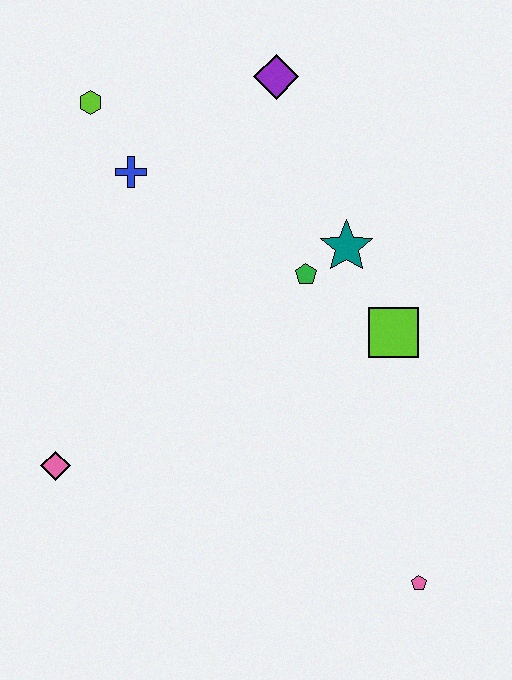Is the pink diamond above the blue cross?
No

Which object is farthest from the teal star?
The pink diamond is farthest from the teal star.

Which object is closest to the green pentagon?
The teal star is closest to the green pentagon.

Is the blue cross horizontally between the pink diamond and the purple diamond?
Yes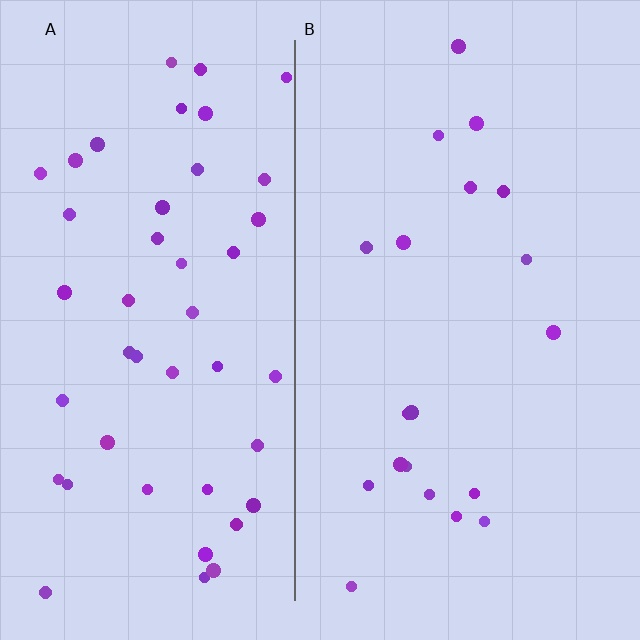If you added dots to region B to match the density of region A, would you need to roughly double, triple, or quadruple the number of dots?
Approximately double.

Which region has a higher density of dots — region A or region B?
A (the left).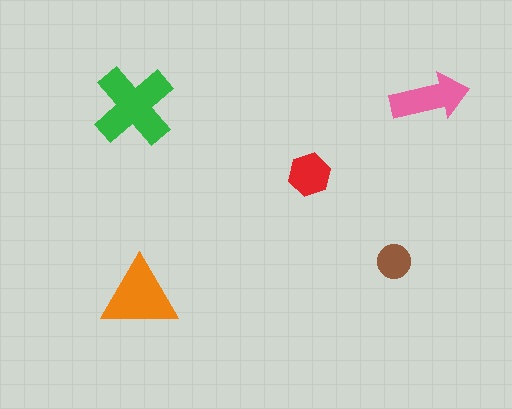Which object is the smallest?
The brown circle.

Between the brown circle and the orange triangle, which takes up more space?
The orange triangle.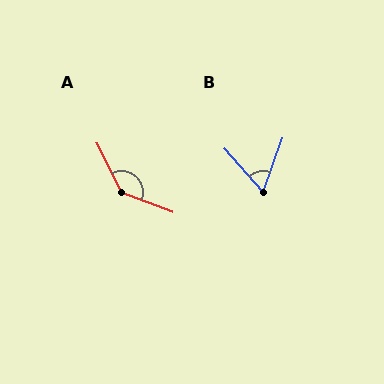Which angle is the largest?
A, at approximately 136 degrees.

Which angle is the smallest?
B, at approximately 62 degrees.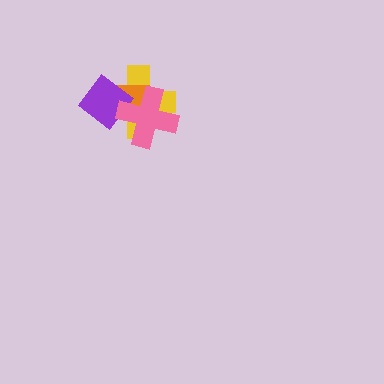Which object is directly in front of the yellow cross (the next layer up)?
The orange rectangle is directly in front of the yellow cross.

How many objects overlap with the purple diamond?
3 objects overlap with the purple diamond.